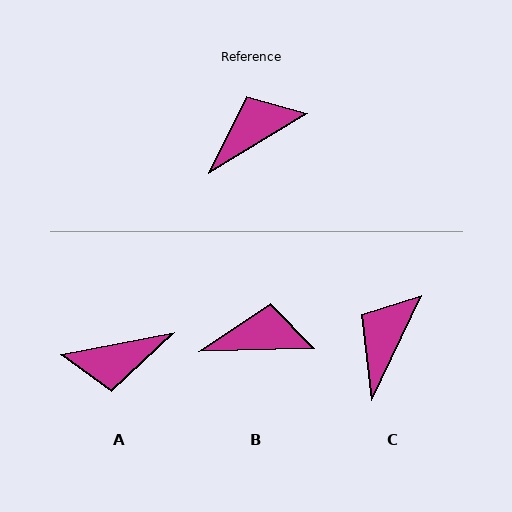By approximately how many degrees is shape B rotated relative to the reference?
Approximately 30 degrees clockwise.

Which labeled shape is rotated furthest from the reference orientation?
A, about 160 degrees away.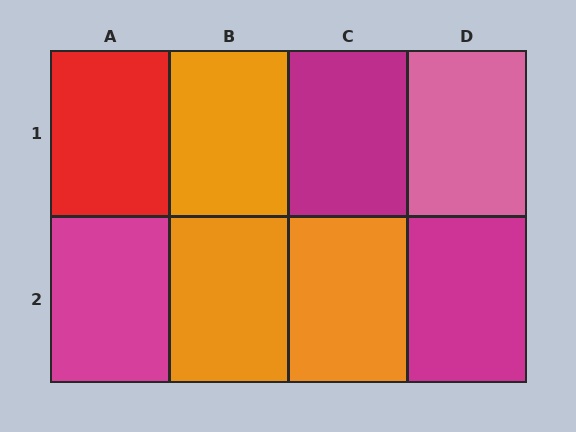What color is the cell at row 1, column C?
Magenta.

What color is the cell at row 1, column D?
Pink.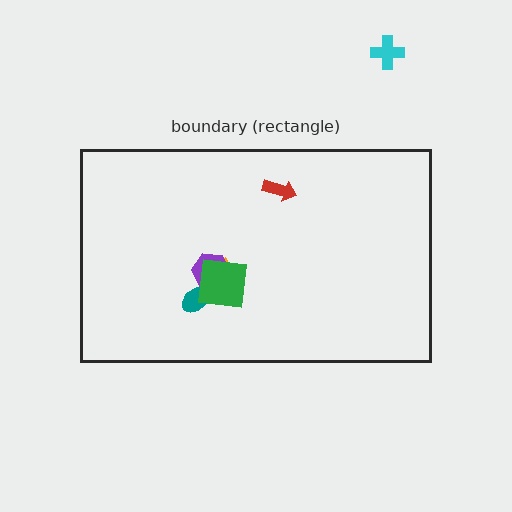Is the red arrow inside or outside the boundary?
Inside.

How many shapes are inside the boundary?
5 inside, 1 outside.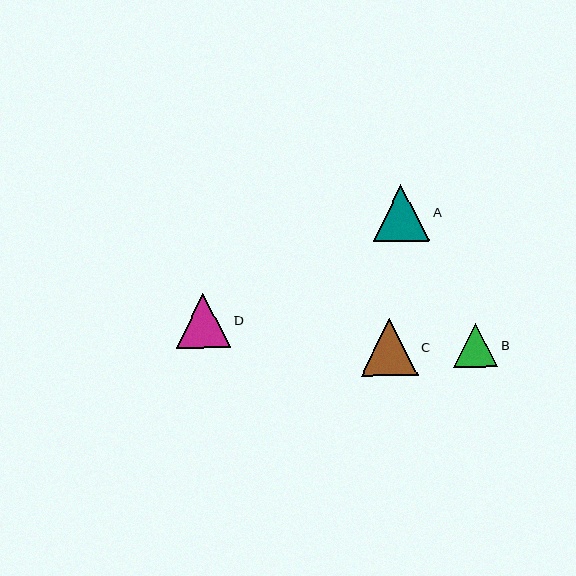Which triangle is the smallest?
Triangle B is the smallest with a size of approximately 44 pixels.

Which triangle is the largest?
Triangle C is the largest with a size of approximately 57 pixels.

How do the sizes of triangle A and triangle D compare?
Triangle A and triangle D are approximately the same size.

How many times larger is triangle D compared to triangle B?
Triangle D is approximately 1.2 times the size of triangle B.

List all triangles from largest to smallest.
From largest to smallest: C, A, D, B.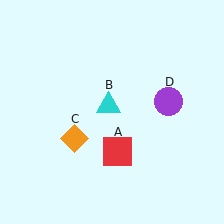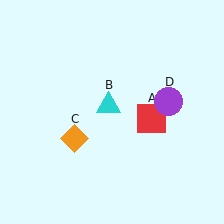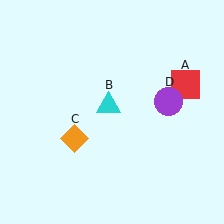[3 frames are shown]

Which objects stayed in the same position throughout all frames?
Cyan triangle (object B) and orange diamond (object C) and purple circle (object D) remained stationary.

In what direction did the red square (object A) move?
The red square (object A) moved up and to the right.